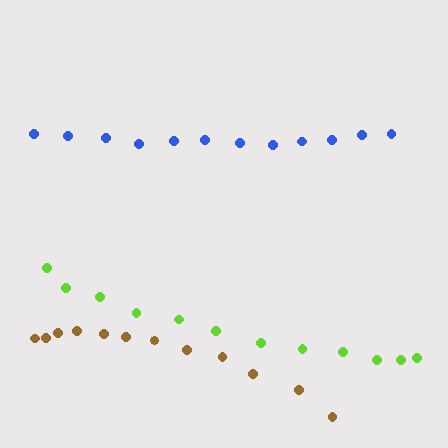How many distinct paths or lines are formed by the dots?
There are 3 distinct paths.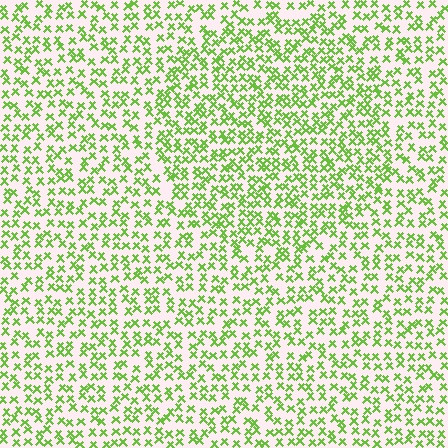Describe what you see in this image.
The image contains small lime elements arranged at two different densities. A circle-shaped region is visible where the elements are more densely packed than the surrounding area.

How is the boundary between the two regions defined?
The boundary is defined by a change in element density (approximately 1.4x ratio). All elements are the same color, size, and shape.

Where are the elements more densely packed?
The elements are more densely packed inside the circle boundary.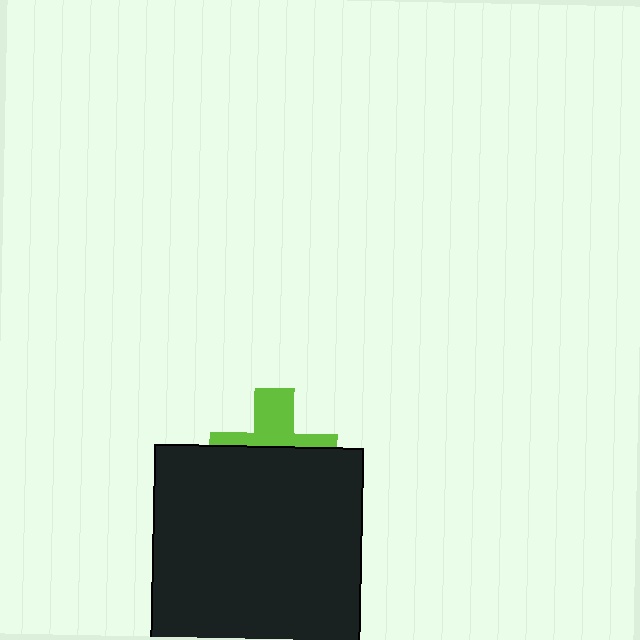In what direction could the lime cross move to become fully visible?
The lime cross could move up. That would shift it out from behind the black rectangle entirely.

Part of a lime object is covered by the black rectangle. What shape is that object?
It is a cross.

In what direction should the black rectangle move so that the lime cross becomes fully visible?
The black rectangle should move down. That is the shortest direction to clear the overlap and leave the lime cross fully visible.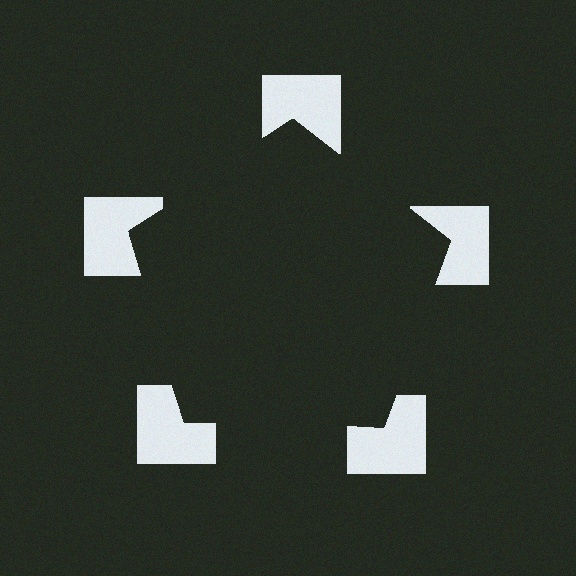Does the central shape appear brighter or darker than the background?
It typically appears slightly darker than the background, even though no actual brightness change is drawn.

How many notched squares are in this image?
There are 5 — one at each vertex of the illusory pentagon.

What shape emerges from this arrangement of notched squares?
An illusory pentagon — its edges are inferred from the aligned wedge cuts in the notched squares, not physically drawn.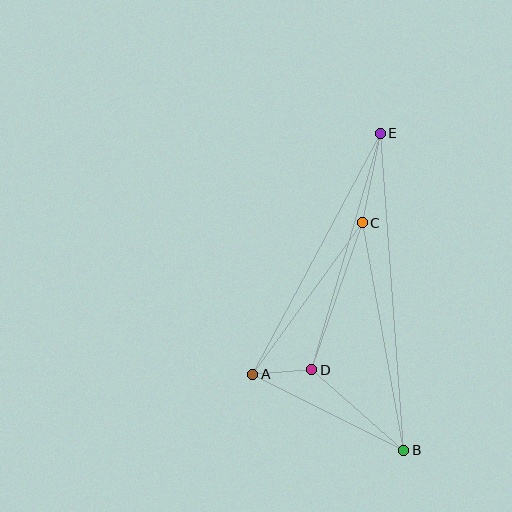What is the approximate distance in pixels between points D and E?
The distance between D and E is approximately 246 pixels.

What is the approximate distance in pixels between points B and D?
The distance between B and D is approximately 122 pixels.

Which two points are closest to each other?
Points A and D are closest to each other.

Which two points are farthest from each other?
Points B and E are farthest from each other.